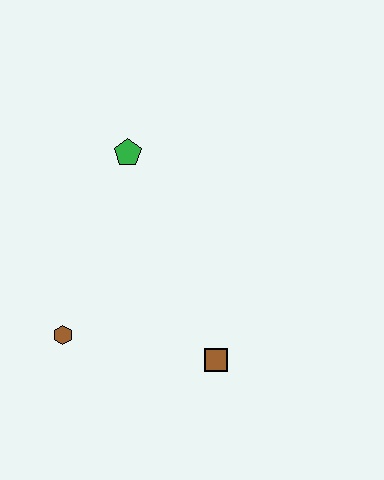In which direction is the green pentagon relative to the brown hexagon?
The green pentagon is above the brown hexagon.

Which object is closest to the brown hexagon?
The brown square is closest to the brown hexagon.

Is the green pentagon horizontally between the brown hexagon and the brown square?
Yes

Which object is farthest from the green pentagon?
The brown square is farthest from the green pentagon.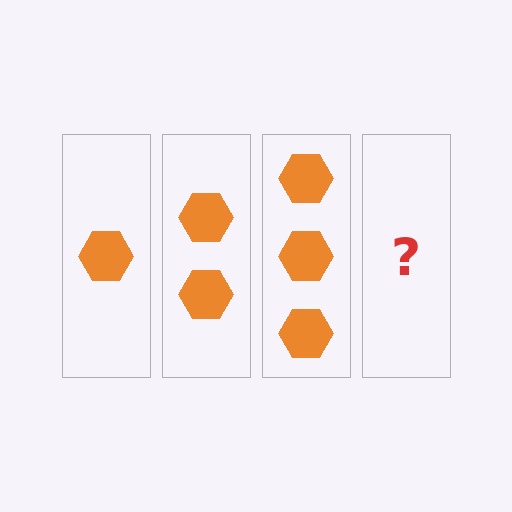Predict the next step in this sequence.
The next step is 4 hexagons.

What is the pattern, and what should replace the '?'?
The pattern is that each step adds one more hexagon. The '?' should be 4 hexagons.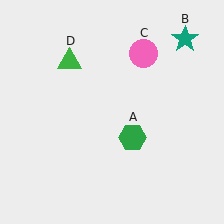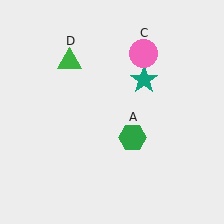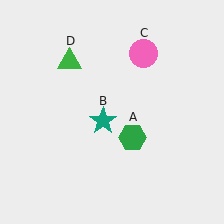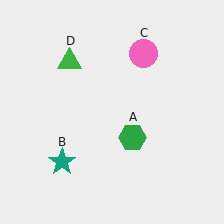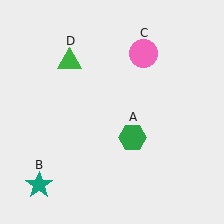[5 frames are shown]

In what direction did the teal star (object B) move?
The teal star (object B) moved down and to the left.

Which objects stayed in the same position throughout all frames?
Green hexagon (object A) and pink circle (object C) and green triangle (object D) remained stationary.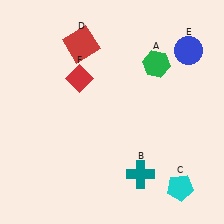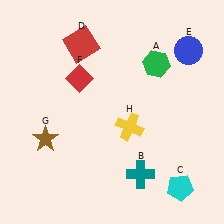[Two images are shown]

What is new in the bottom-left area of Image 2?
A brown star (G) was added in the bottom-left area of Image 2.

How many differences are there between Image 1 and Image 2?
There are 2 differences between the two images.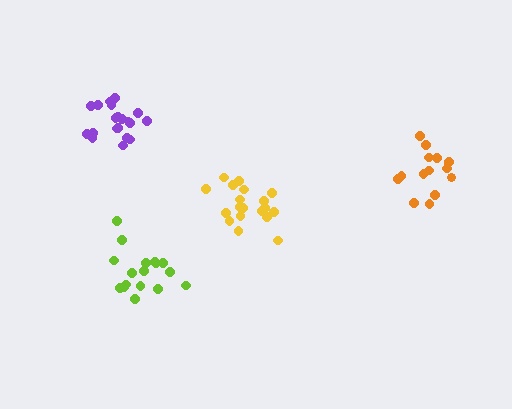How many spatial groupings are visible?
There are 4 spatial groupings.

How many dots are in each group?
Group 1: 18 dots, Group 2: 19 dots, Group 3: 20 dots, Group 4: 15 dots (72 total).